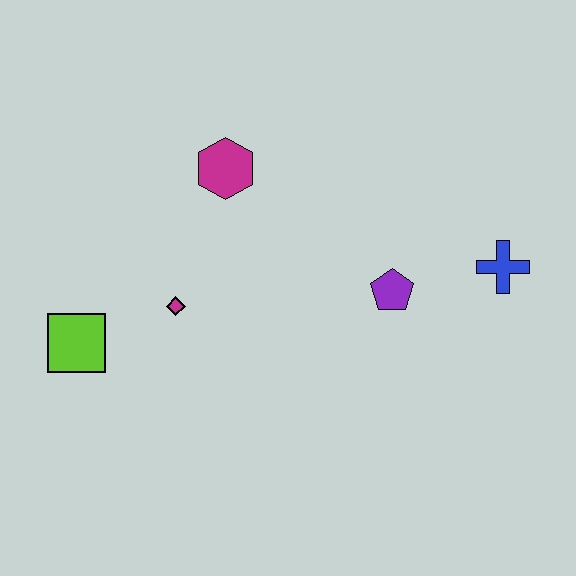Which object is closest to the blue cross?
The purple pentagon is closest to the blue cross.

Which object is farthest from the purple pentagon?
The lime square is farthest from the purple pentagon.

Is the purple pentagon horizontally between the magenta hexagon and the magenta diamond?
No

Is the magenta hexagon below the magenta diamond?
No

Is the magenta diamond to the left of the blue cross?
Yes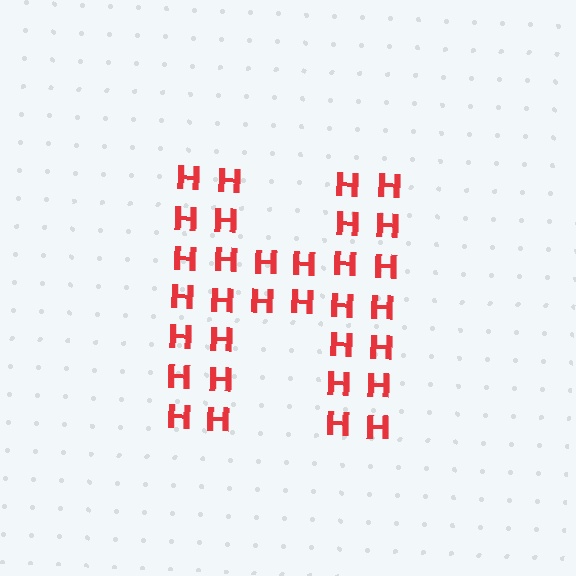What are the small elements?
The small elements are letter H's.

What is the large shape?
The large shape is the letter H.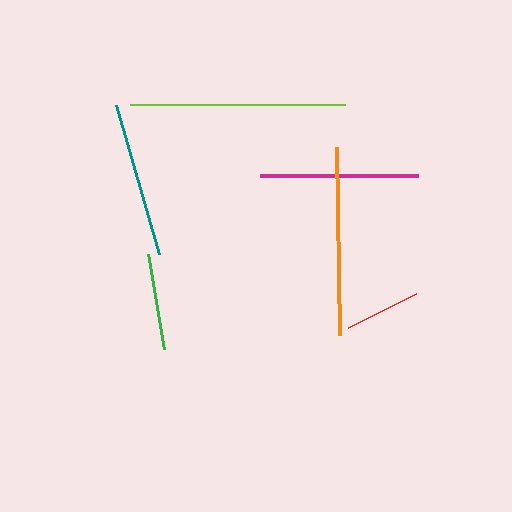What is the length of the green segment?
The green segment is approximately 97 pixels long.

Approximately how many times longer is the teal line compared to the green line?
The teal line is approximately 1.6 times the length of the green line.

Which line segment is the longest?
The lime line is the longest at approximately 216 pixels.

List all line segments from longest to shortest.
From longest to shortest: lime, orange, magenta, teal, green, red.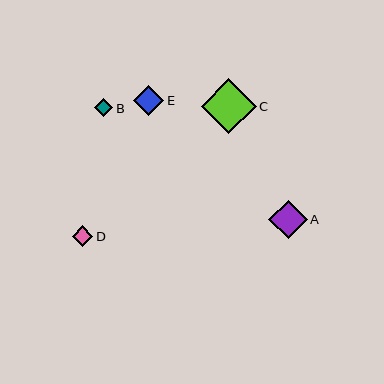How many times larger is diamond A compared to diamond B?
Diamond A is approximately 2.2 times the size of diamond B.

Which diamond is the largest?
Diamond C is the largest with a size of approximately 55 pixels.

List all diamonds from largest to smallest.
From largest to smallest: C, A, E, D, B.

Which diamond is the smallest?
Diamond B is the smallest with a size of approximately 18 pixels.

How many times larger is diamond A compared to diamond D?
Diamond A is approximately 1.8 times the size of diamond D.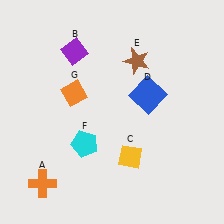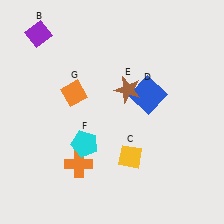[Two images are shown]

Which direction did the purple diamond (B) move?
The purple diamond (B) moved left.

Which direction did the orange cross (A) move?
The orange cross (A) moved right.